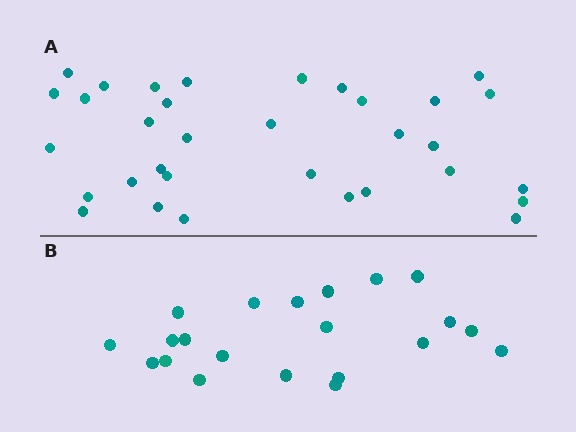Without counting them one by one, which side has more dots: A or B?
Region A (the top region) has more dots.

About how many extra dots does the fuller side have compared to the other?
Region A has roughly 12 or so more dots than region B.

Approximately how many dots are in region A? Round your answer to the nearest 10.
About 30 dots. (The exact count is 33, which rounds to 30.)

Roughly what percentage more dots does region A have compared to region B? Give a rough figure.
About 55% more.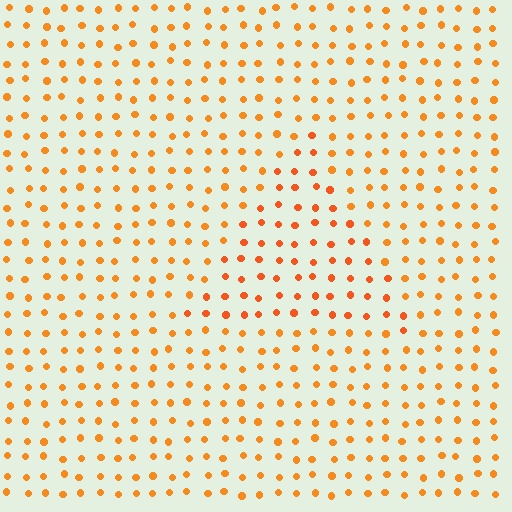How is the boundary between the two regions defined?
The boundary is defined purely by a slight shift in hue (about 15 degrees). Spacing, size, and orientation are identical on both sides.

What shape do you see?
I see a triangle.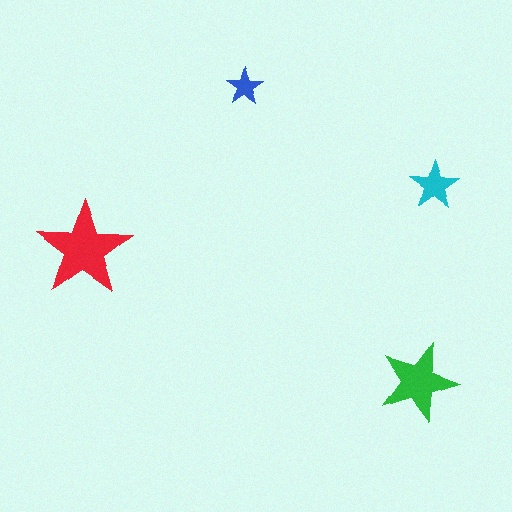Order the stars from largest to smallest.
the red one, the green one, the cyan one, the blue one.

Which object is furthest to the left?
The red star is leftmost.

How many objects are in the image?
There are 4 objects in the image.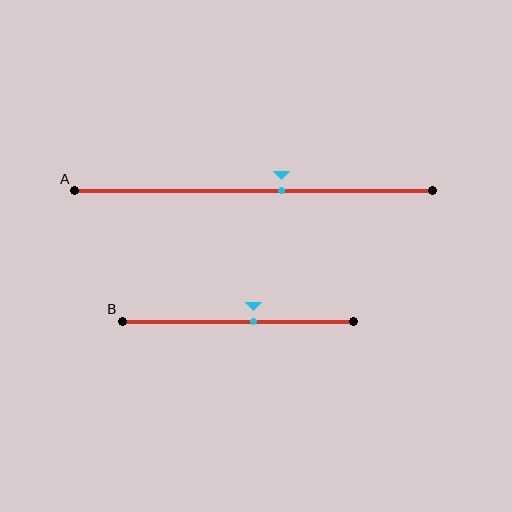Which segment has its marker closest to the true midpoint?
Segment B has its marker closest to the true midpoint.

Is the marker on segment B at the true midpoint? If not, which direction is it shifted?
No, the marker on segment B is shifted to the right by about 7% of the segment length.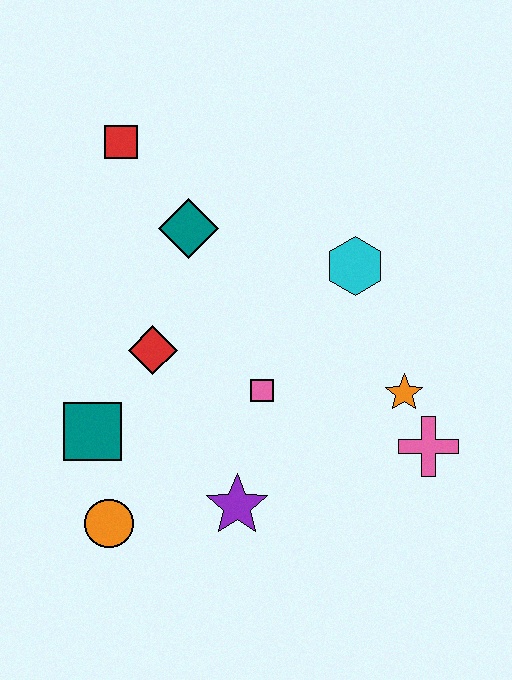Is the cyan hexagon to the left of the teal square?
No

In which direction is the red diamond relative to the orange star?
The red diamond is to the left of the orange star.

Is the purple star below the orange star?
Yes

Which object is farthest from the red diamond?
The pink cross is farthest from the red diamond.